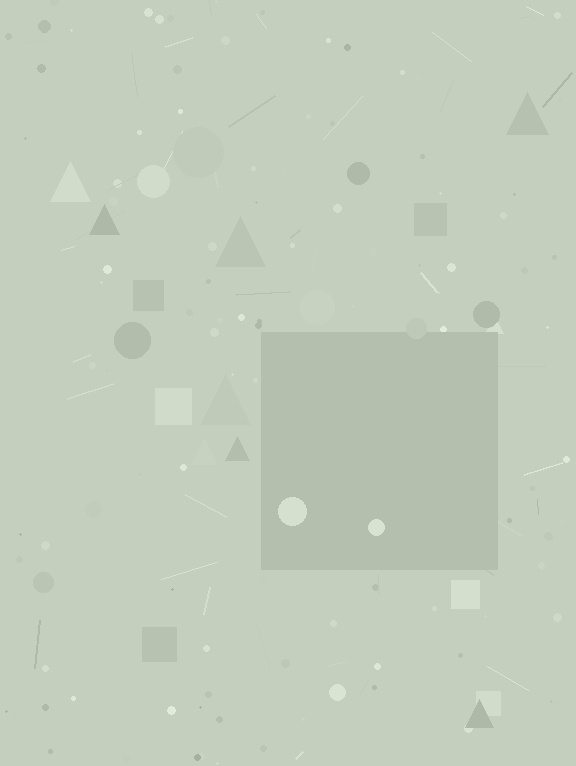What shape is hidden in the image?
A square is hidden in the image.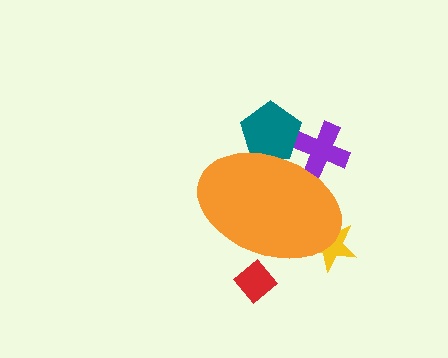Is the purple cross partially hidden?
Yes, the purple cross is partially hidden behind the orange ellipse.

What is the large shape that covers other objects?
An orange ellipse.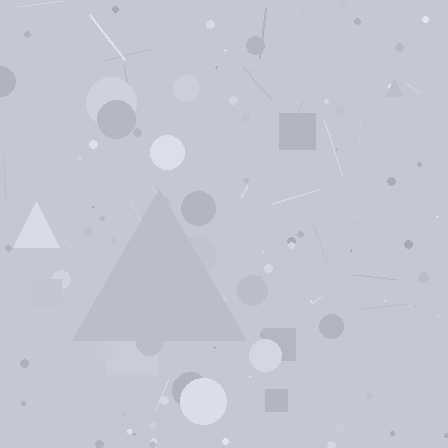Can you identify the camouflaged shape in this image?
The camouflaged shape is a triangle.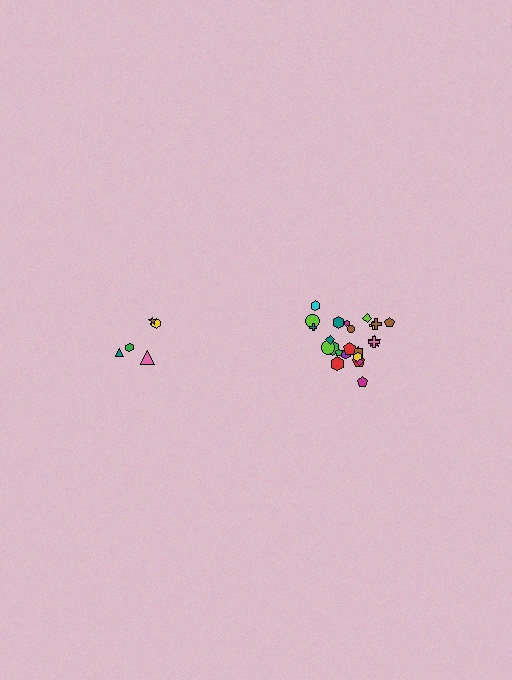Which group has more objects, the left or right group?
The right group.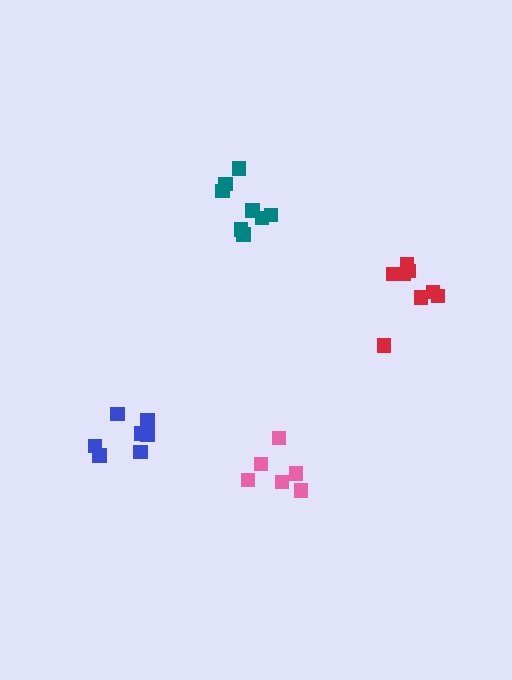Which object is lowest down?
The pink cluster is bottommost.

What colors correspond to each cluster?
The clusters are colored: pink, red, teal, blue.